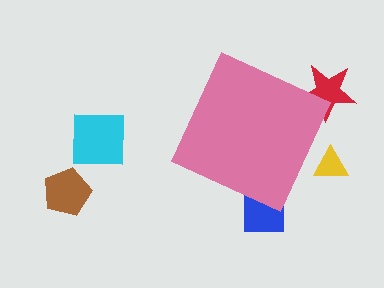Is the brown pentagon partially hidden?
No, the brown pentagon is fully visible.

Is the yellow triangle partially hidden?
Yes, the yellow triangle is partially hidden behind the pink diamond.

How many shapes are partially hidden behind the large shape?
3 shapes are partially hidden.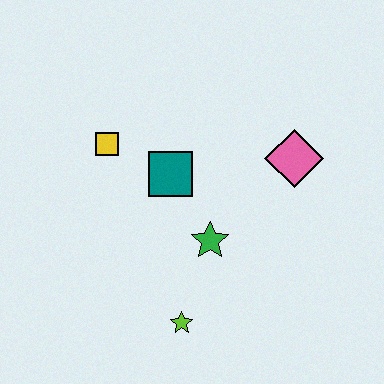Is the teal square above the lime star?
Yes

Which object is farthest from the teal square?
The lime star is farthest from the teal square.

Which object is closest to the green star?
The teal square is closest to the green star.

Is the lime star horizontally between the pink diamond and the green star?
No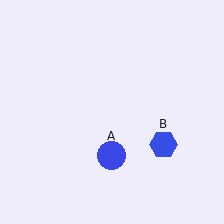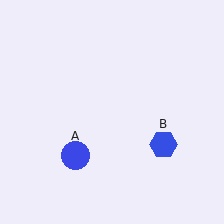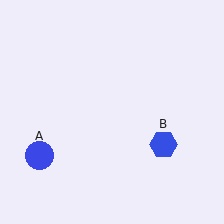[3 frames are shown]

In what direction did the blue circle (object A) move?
The blue circle (object A) moved left.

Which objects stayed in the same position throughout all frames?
Blue hexagon (object B) remained stationary.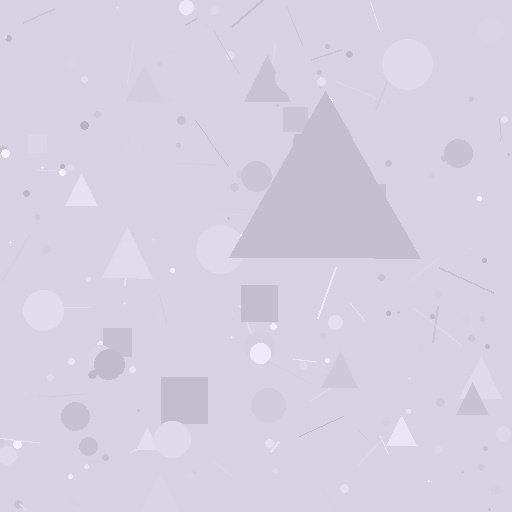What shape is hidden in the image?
A triangle is hidden in the image.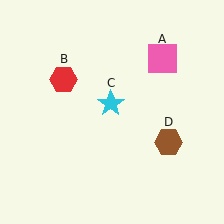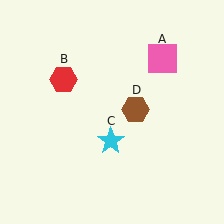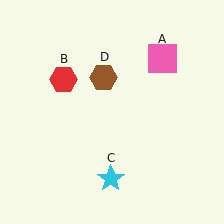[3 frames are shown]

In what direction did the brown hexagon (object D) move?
The brown hexagon (object D) moved up and to the left.